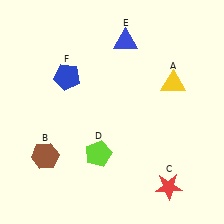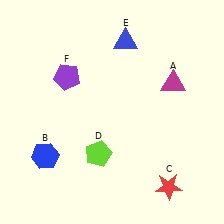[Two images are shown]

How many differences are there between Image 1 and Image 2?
There are 3 differences between the two images.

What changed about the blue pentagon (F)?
In Image 1, F is blue. In Image 2, it changed to purple.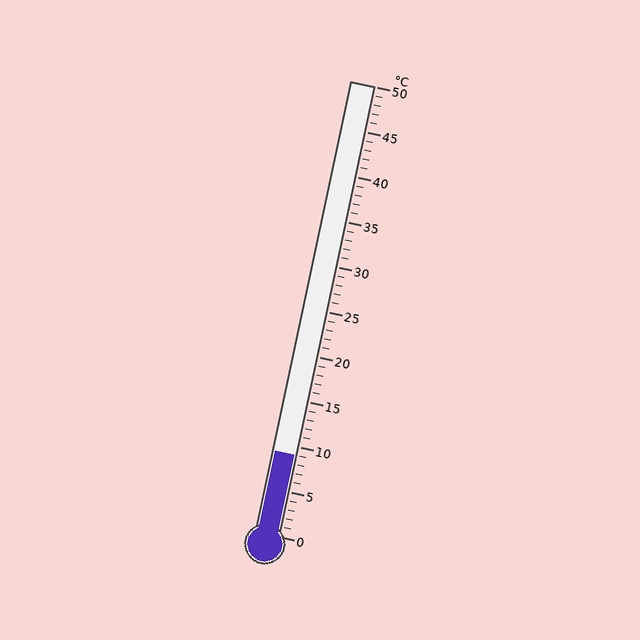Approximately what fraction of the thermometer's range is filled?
The thermometer is filled to approximately 20% of its range.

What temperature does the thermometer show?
The thermometer shows approximately 9°C.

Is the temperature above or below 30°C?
The temperature is below 30°C.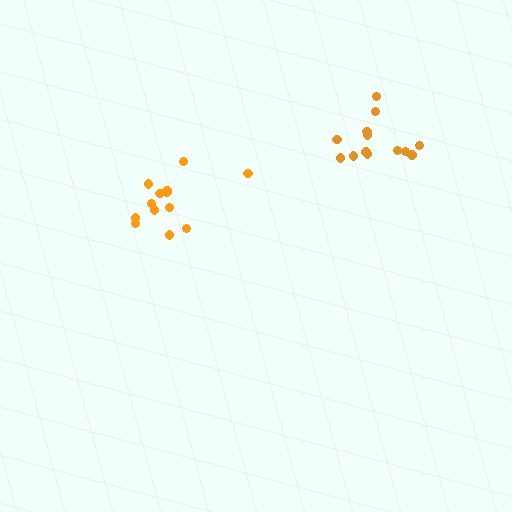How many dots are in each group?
Group 1: 13 dots, Group 2: 13 dots (26 total).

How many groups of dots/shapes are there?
There are 2 groups.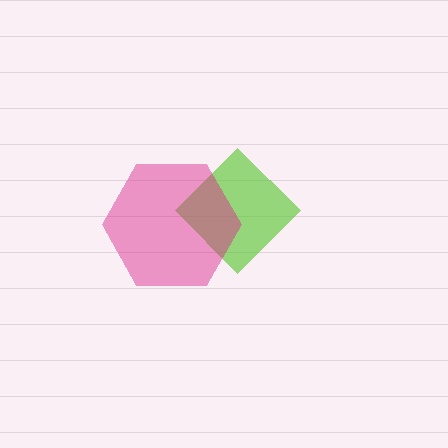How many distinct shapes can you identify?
There are 2 distinct shapes: a lime diamond, a magenta hexagon.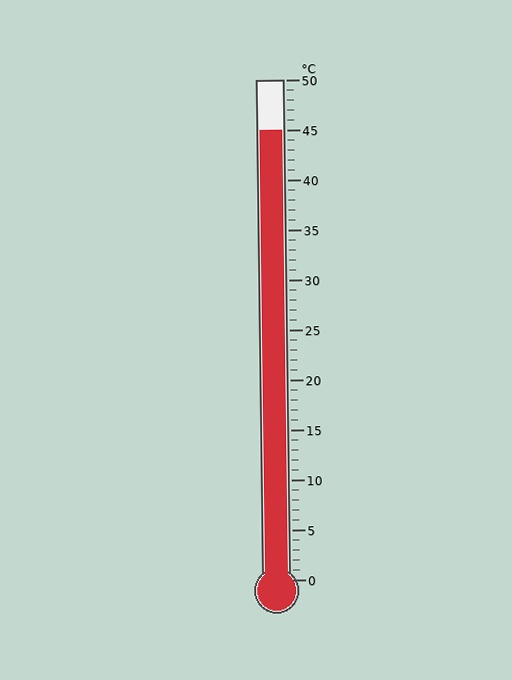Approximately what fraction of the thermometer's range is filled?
The thermometer is filled to approximately 90% of its range.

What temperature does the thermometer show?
The thermometer shows approximately 45°C.